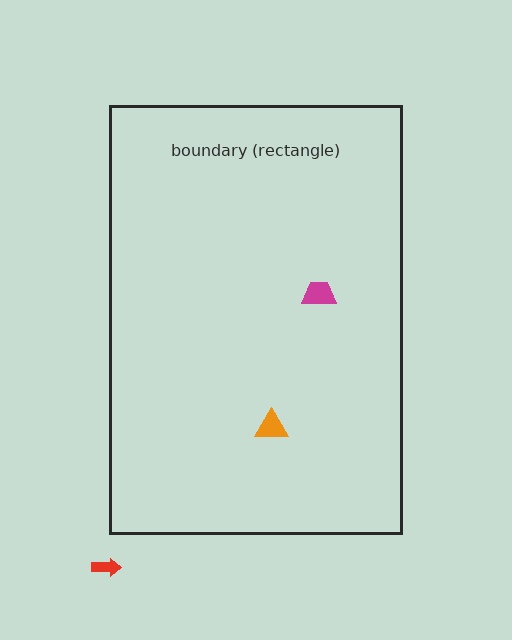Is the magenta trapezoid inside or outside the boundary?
Inside.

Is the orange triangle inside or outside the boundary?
Inside.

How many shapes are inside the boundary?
2 inside, 1 outside.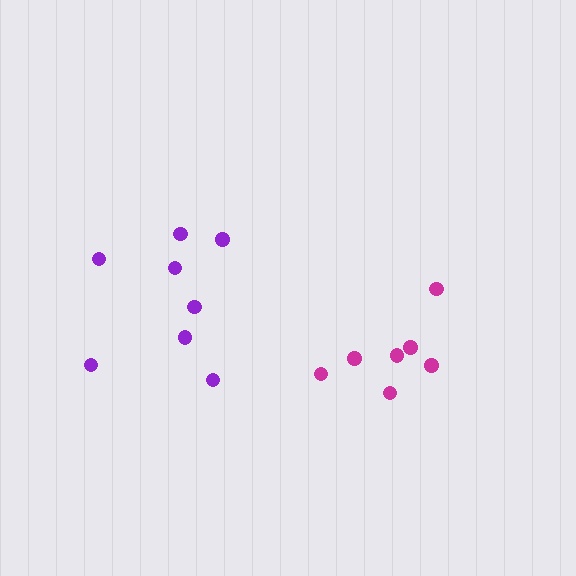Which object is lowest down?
The magenta cluster is bottommost.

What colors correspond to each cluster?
The clusters are colored: purple, magenta.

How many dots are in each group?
Group 1: 8 dots, Group 2: 7 dots (15 total).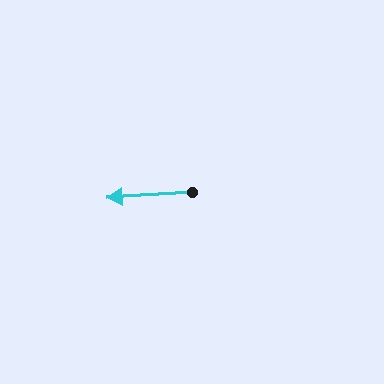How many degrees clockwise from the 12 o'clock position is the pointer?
Approximately 266 degrees.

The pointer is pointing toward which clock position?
Roughly 9 o'clock.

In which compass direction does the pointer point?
West.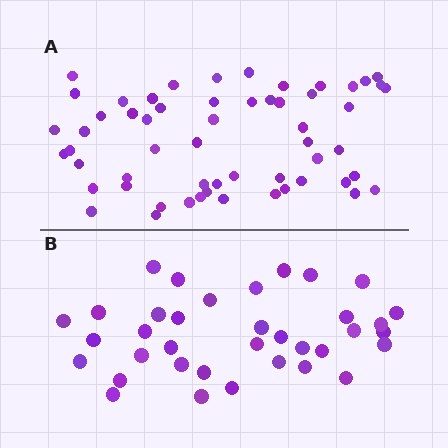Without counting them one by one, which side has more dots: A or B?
Region A (the top region) has more dots.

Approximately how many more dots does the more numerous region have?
Region A has approximately 20 more dots than region B.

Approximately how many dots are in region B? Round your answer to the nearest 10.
About 40 dots. (The exact count is 36, which rounds to 40.)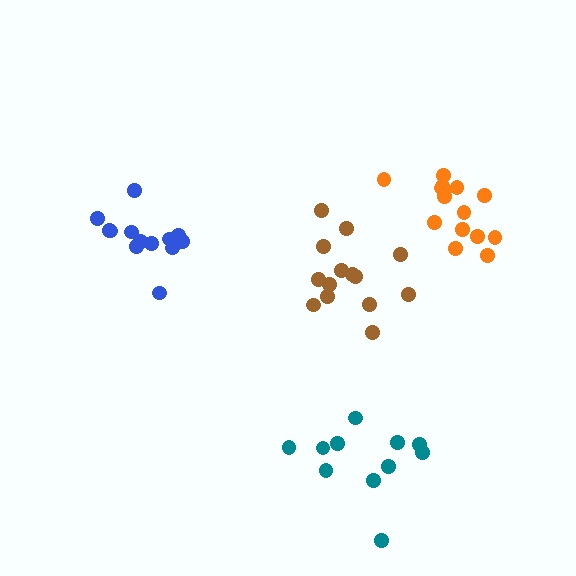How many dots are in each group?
Group 1: 14 dots, Group 2: 11 dots, Group 3: 15 dots, Group 4: 13 dots (53 total).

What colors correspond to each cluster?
The clusters are colored: brown, teal, orange, blue.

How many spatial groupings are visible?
There are 4 spatial groupings.